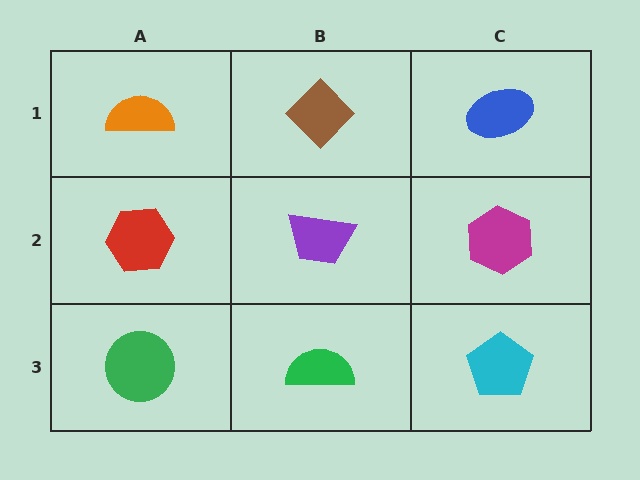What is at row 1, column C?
A blue ellipse.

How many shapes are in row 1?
3 shapes.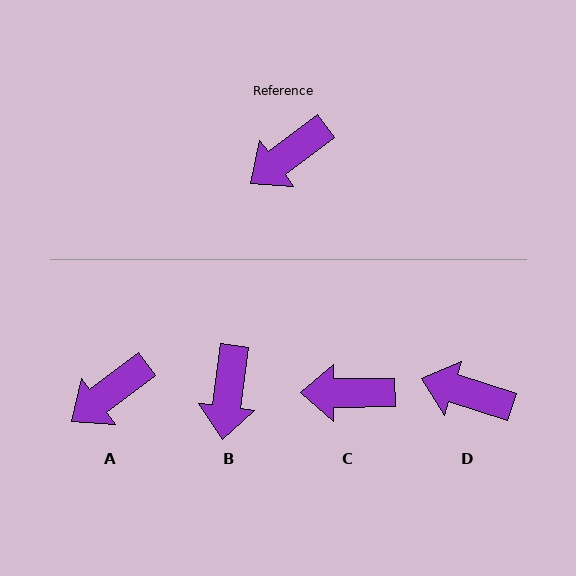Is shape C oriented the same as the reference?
No, it is off by about 37 degrees.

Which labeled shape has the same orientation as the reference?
A.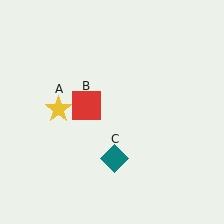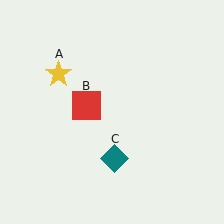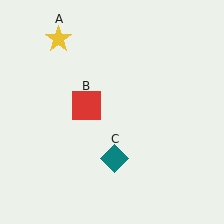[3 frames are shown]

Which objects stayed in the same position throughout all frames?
Red square (object B) and teal diamond (object C) remained stationary.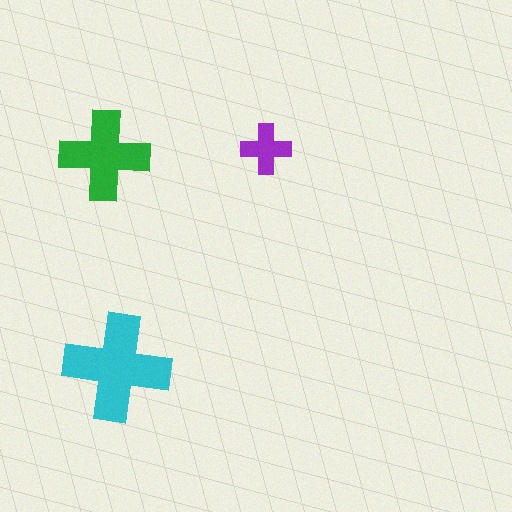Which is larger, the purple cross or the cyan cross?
The cyan one.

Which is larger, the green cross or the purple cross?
The green one.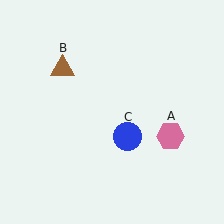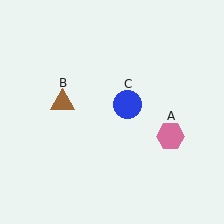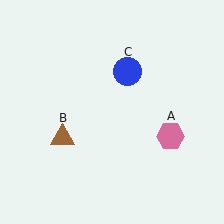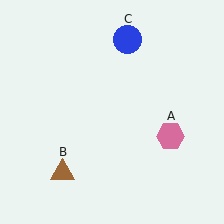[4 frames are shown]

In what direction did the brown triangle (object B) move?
The brown triangle (object B) moved down.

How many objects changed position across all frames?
2 objects changed position: brown triangle (object B), blue circle (object C).